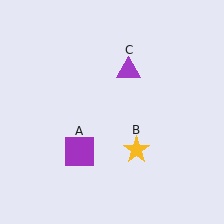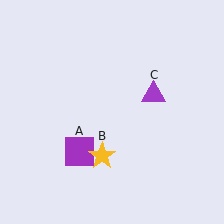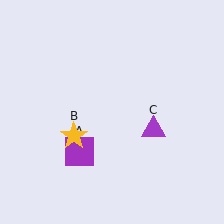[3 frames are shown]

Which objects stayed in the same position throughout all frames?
Purple square (object A) remained stationary.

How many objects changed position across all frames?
2 objects changed position: yellow star (object B), purple triangle (object C).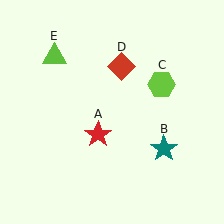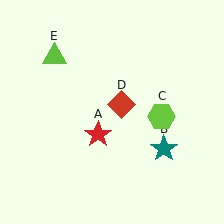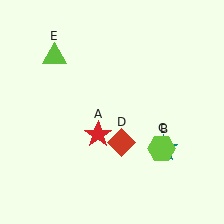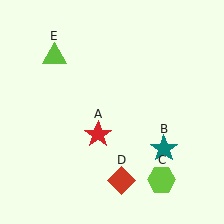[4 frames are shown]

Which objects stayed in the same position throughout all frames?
Red star (object A) and teal star (object B) and lime triangle (object E) remained stationary.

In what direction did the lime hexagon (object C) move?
The lime hexagon (object C) moved down.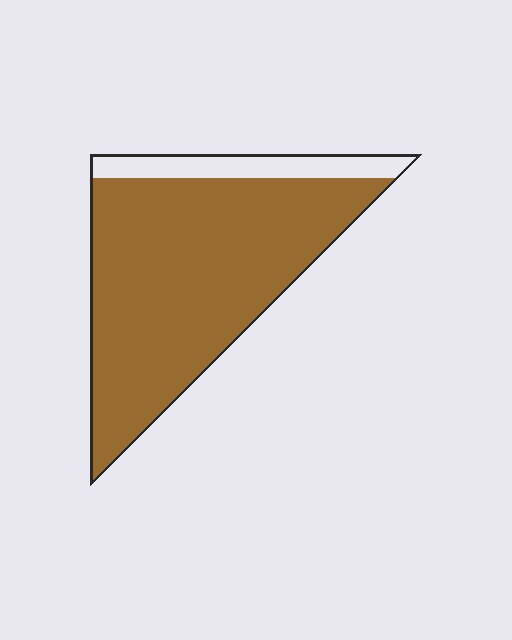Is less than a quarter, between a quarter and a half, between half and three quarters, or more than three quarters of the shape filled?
More than three quarters.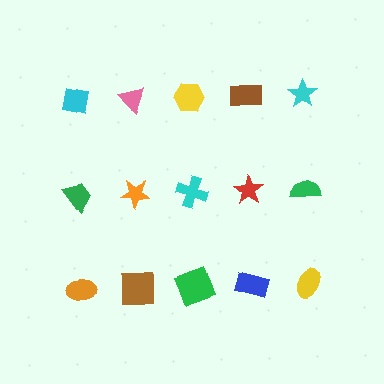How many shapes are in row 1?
5 shapes.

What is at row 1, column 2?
A pink triangle.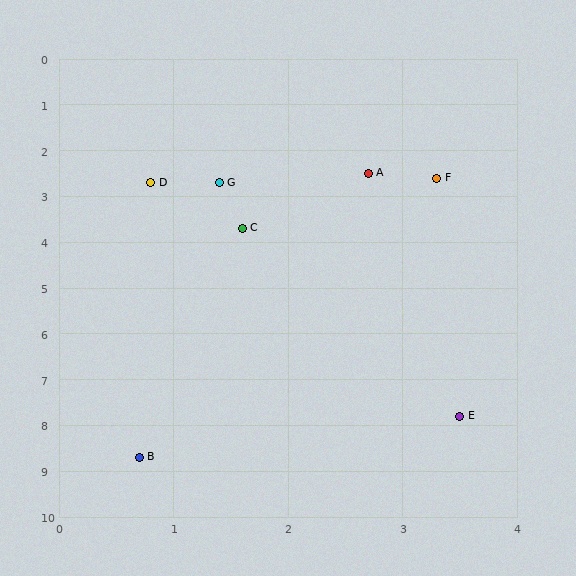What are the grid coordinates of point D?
Point D is at approximately (0.8, 2.7).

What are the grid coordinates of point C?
Point C is at approximately (1.6, 3.7).